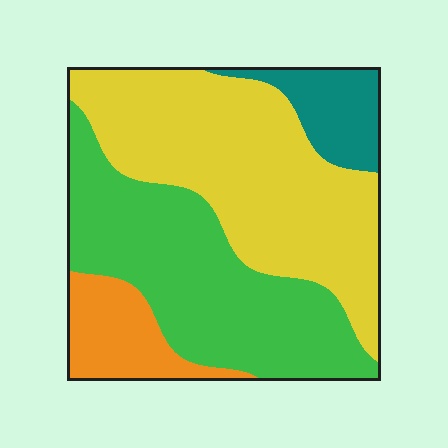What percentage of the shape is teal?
Teal takes up less than a quarter of the shape.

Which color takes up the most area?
Yellow, at roughly 45%.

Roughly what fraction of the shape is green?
Green takes up about three eighths (3/8) of the shape.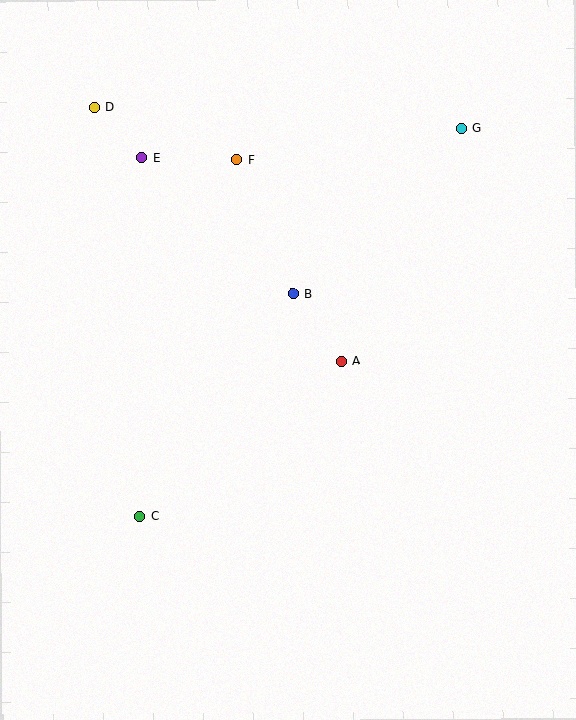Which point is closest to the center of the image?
Point A at (341, 361) is closest to the center.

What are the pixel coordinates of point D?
Point D is at (94, 107).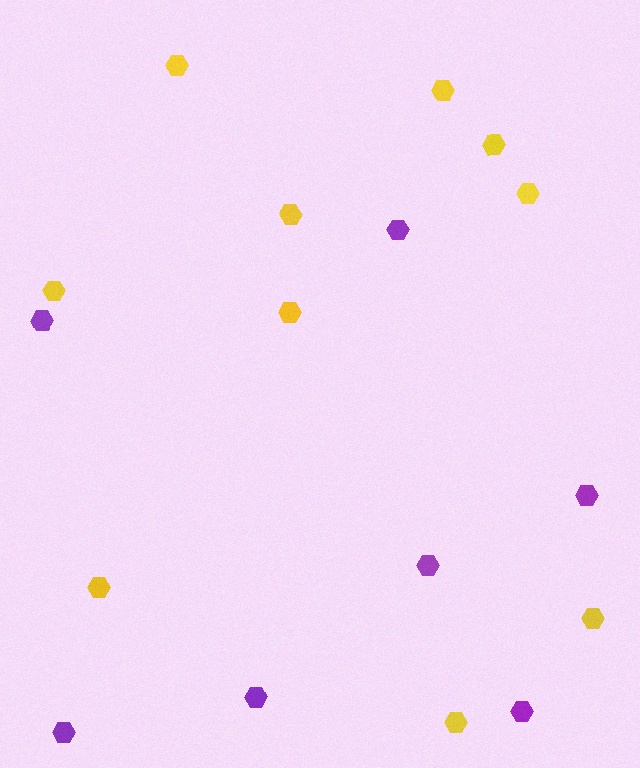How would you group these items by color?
There are 2 groups: one group of yellow hexagons (10) and one group of purple hexagons (7).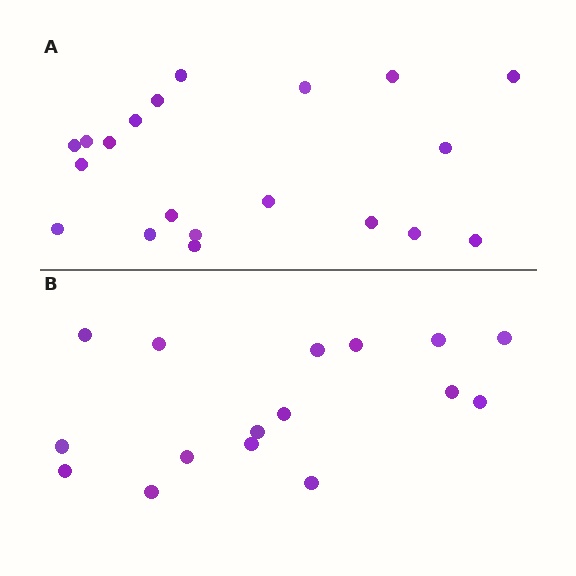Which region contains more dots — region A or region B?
Region A (the top region) has more dots.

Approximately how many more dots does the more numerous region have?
Region A has about 4 more dots than region B.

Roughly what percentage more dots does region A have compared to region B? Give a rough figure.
About 25% more.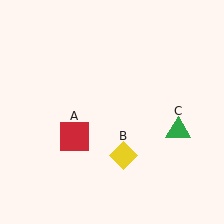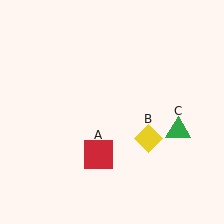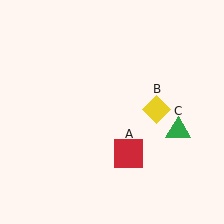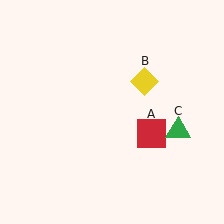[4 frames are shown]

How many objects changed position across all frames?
2 objects changed position: red square (object A), yellow diamond (object B).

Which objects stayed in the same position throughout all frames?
Green triangle (object C) remained stationary.